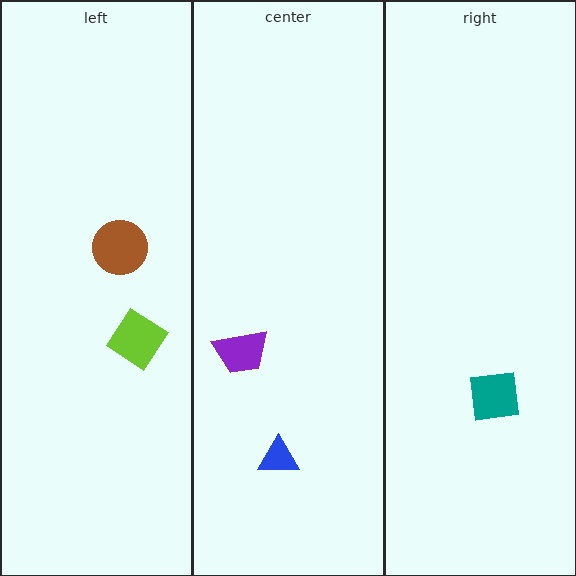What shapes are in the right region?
The teal square.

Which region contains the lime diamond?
The left region.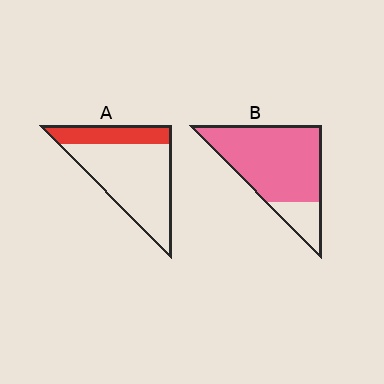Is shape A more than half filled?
No.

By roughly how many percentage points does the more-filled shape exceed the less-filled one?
By roughly 55 percentage points (B over A).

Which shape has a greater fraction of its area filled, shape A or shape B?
Shape B.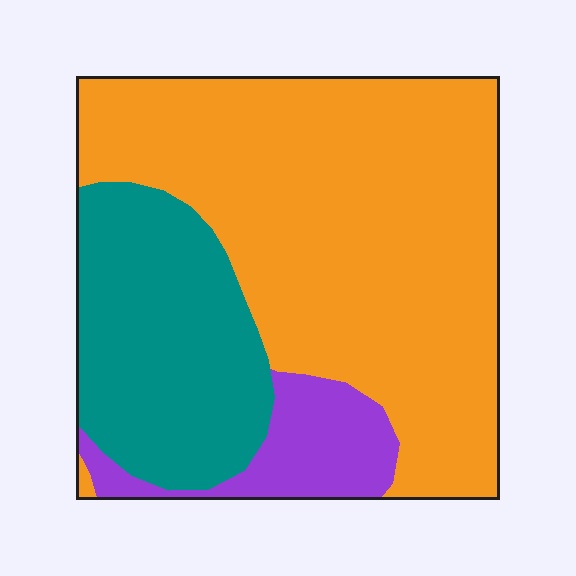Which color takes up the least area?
Purple, at roughly 10%.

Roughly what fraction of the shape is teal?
Teal covers 27% of the shape.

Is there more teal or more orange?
Orange.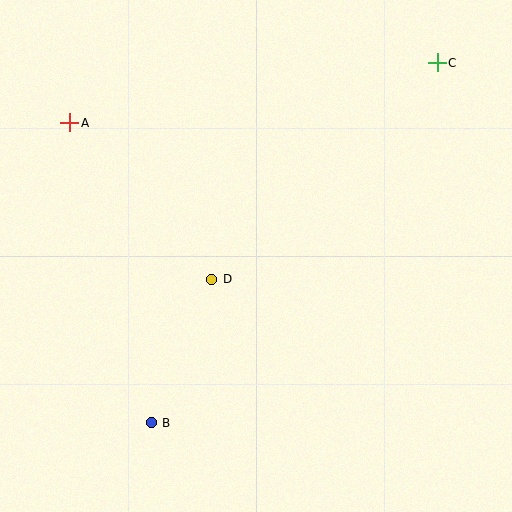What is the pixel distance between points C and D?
The distance between C and D is 313 pixels.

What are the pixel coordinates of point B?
Point B is at (151, 423).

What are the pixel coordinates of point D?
Point D is at (212, 279).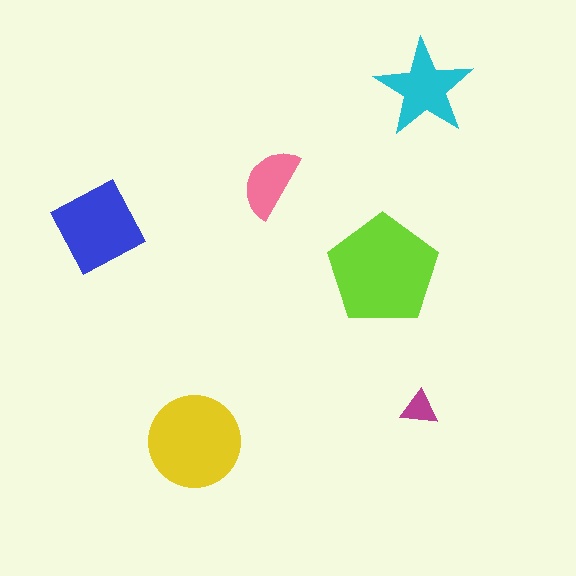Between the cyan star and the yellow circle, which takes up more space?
The yellow circle.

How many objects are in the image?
There are 6 objects in the image.